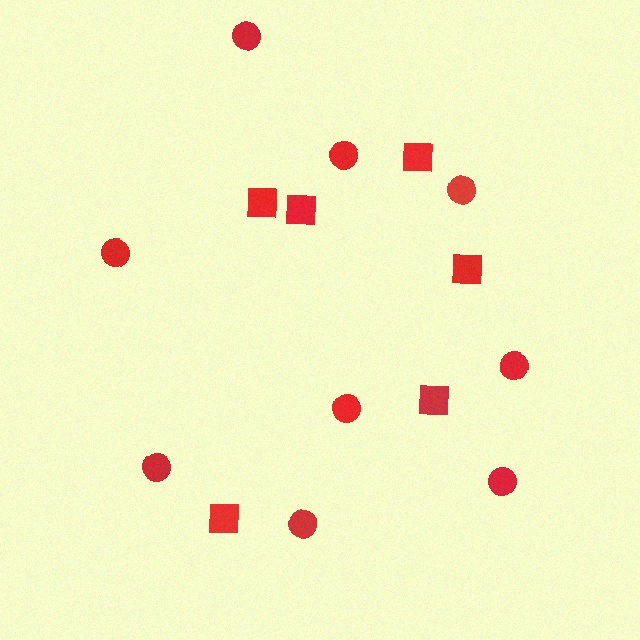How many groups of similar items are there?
There are 2 groups: one group of circles (9) and one group of squares (6).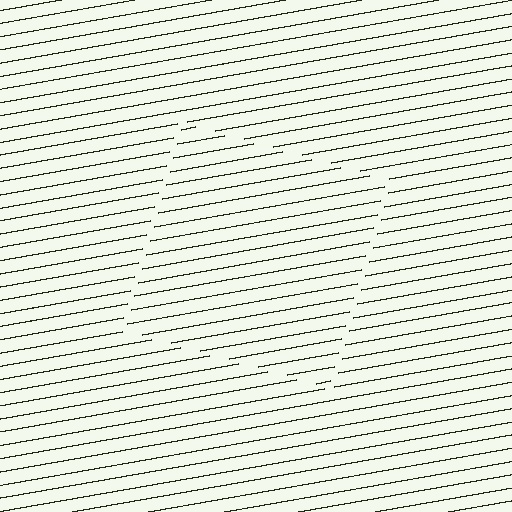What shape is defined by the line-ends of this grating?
An illusory square. The interior of the shape contains the same grating, shifted by half a period — the contour is defined by the phase discontinuity where line-ends from the inner and outer gratings abut.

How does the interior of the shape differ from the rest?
The interior of the shape contains the same grating, shifted by half a period — the contour is defined by the phase discontinuity where line-ends from the inner and outer gratings abut.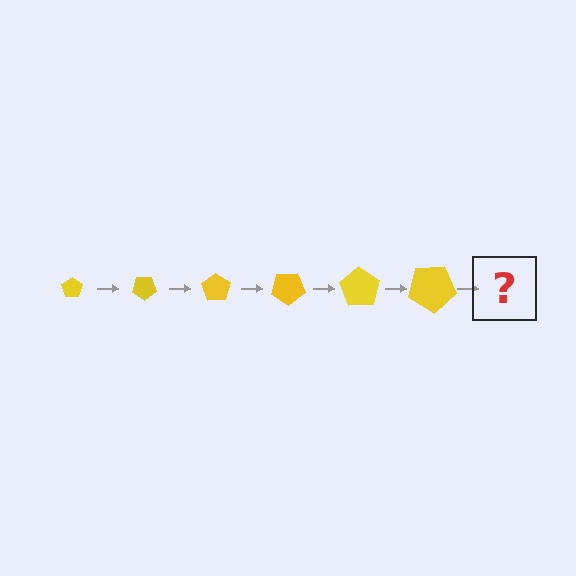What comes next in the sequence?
The next element should be a pentagon, larger than the previous one and rotated 210 degrees from the start.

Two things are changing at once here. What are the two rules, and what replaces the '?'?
The two rules are that the pentagon grows larger each step and it rotates 35 degrees each step. The '?' should be a pentagon, larger than the previous one and rotated 210 degrees from the start.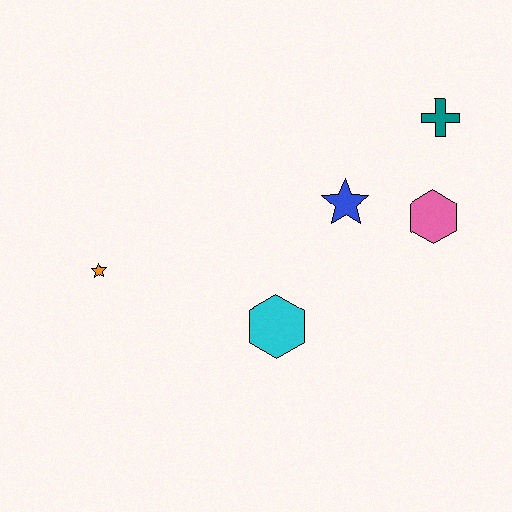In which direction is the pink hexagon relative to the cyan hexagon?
The pink hexagon is to the right of the cyan hexagon.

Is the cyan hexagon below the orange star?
Yes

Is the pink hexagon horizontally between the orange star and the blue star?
No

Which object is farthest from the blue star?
The orange star is farthest from the blue star.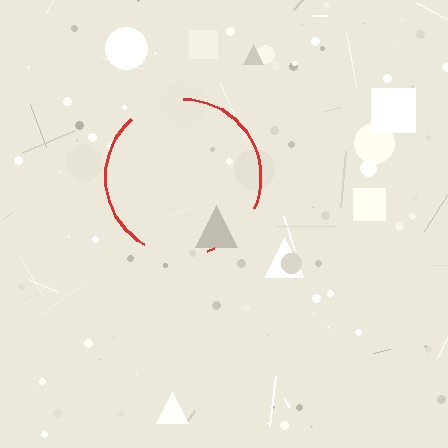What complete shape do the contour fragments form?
The contour fragments form a circle.